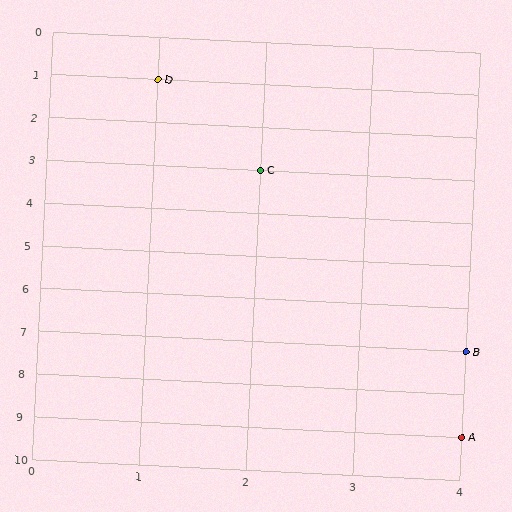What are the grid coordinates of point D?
Point D is at grid coordinates (1, 1).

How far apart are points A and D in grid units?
Points A and D are 3 columns and 8 rows apart (about 8.5 grid units diagonally).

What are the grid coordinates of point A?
Point A is at grid coordinates (4, 9).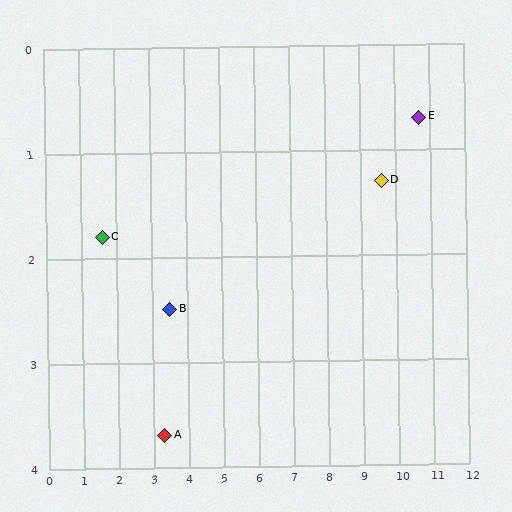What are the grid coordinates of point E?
Point E is at approximately (10.7, 0.7).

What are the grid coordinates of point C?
Point C is at approximately (1.6, 1.8).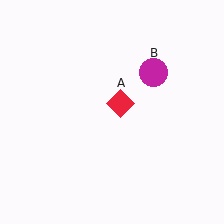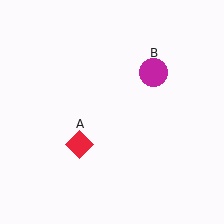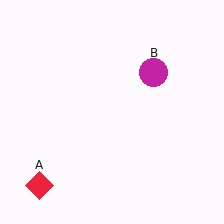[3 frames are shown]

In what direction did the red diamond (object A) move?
The red diamond (object A) moved down and to the left.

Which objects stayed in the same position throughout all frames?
Magenta circle (object B) remained stationary.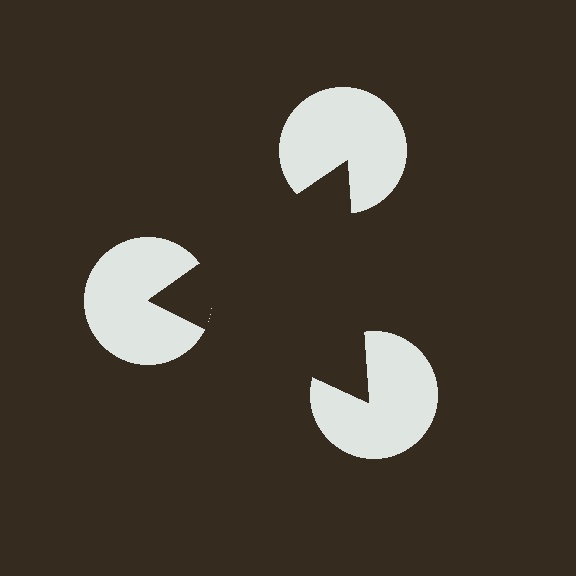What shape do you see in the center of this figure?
An illusory triangle — its edges are inferred from the aligned wedge cuts in the pac-man discs, not physically drawn.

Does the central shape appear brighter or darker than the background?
It typically appears slightly darker than the background, even though no actual brightness change is drawn.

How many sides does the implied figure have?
3 sides.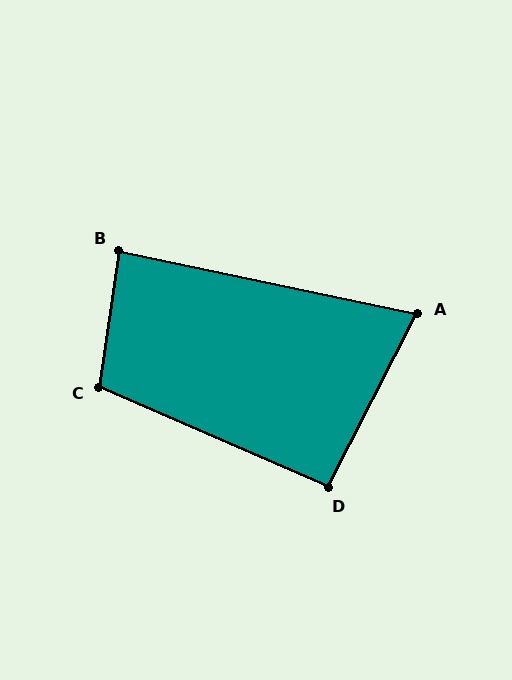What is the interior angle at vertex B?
Approximately 86 degrees (approximately right).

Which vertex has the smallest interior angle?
A, at approximately 74 degrees.